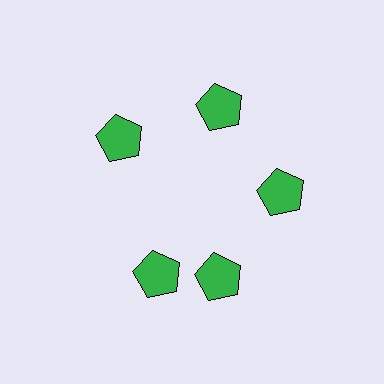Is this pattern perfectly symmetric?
No. The 5 green pentagons are arranged in a ring, but one element near the 8 o'clock position is rotated out of alignment along the ring, breaking the 5-fold rotational symmetry.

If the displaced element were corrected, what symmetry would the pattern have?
It would have 5-fold rotational symmetry — the pattern would map onto itself every 72 degrees.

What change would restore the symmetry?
The symmetry would be restored by rotating it back into even spacing with its neighbors so that all 5 pentagons sit at equal angles and equal distance from the center.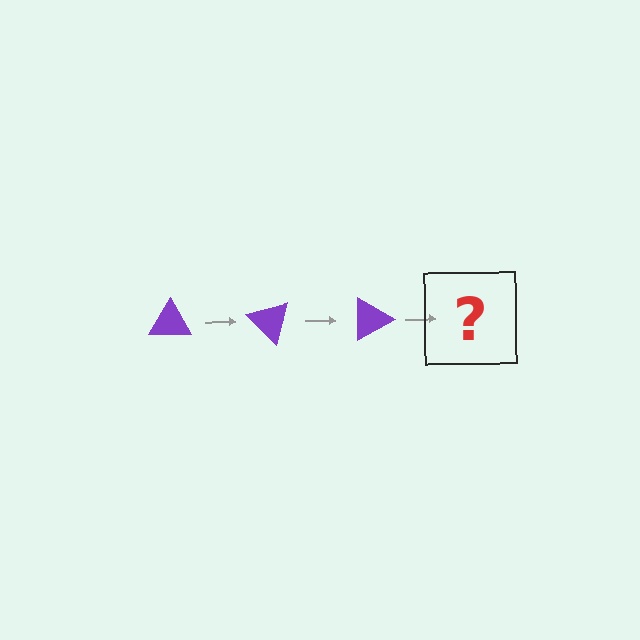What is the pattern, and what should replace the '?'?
The pattern is that the triangle rotates 45 degrees each step. The '?' should be a purple triangle rotated 135 degrees.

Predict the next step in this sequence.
The next step is a purple triangle rotated 135 degrees.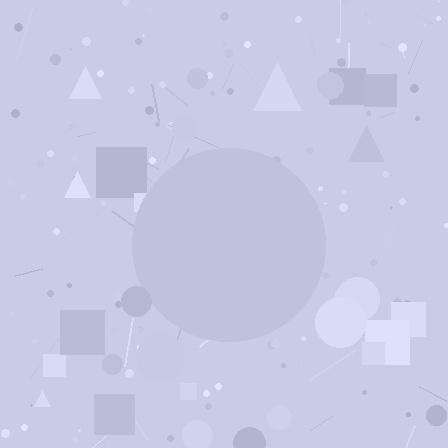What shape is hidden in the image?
A circle is hidden in the image.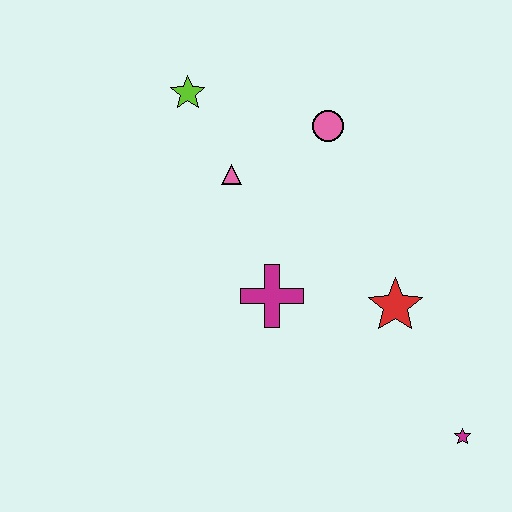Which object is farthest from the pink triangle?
The magenta star is farthest from the pink triangle.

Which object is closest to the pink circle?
The pink triangle is closest to the pink circle.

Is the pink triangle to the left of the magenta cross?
Yes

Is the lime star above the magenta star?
Yes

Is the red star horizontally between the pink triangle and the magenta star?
Yes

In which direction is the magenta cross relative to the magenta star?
The magenta cross is to the left of the magenta star.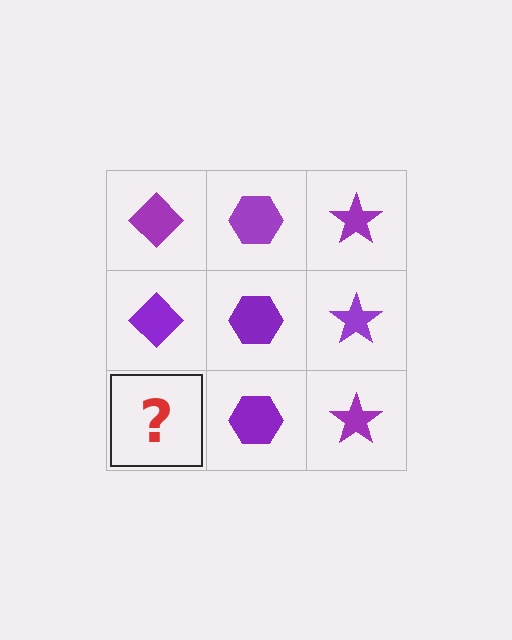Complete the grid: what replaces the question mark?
The question mark should be replaced with a purple diamond.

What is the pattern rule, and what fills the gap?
The rule is that each column has a consistent shape. The gap should be filled with a purple diamond.